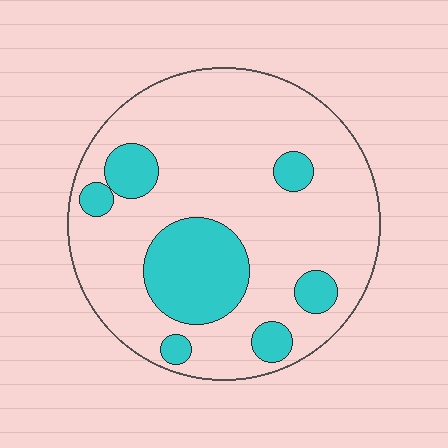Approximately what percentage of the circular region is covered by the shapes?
Approximately 25%.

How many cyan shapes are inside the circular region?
7.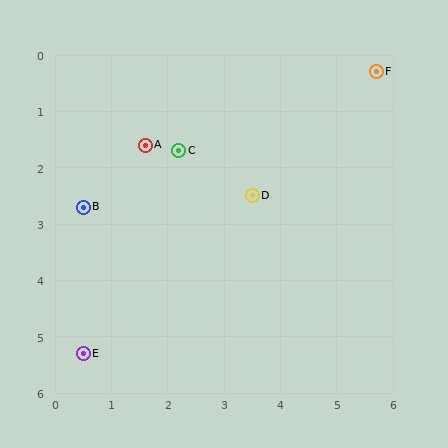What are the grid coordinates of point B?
Point B is at approximately (0.5, 2.7).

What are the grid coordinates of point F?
Point F is at approximately (5.7, 0.3).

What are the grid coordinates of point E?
Point E is at approximately (0.5, 5.3).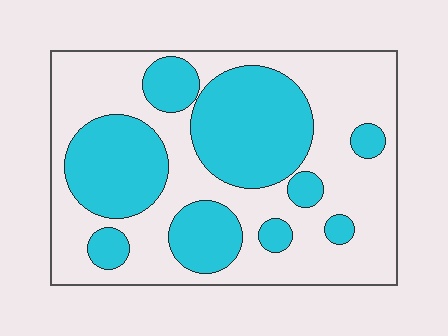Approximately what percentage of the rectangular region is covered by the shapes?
Approximately 40%.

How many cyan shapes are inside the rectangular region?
9.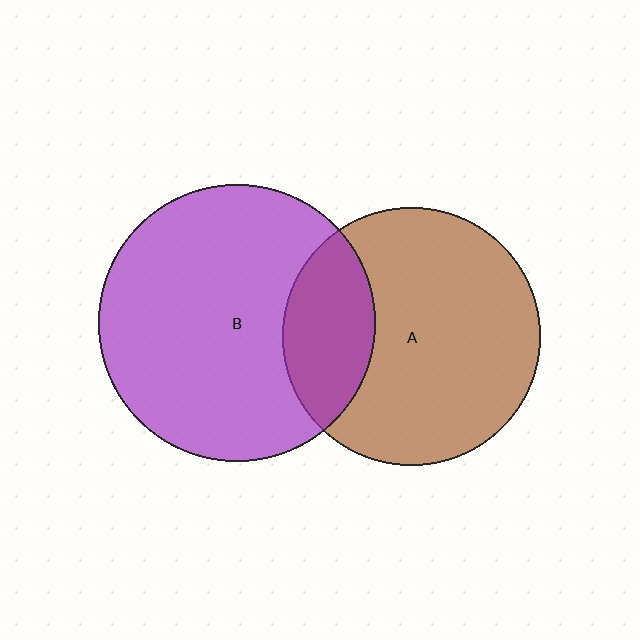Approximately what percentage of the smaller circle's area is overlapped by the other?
Approximately 25%.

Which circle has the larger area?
Circle B (purple).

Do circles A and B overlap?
Yes.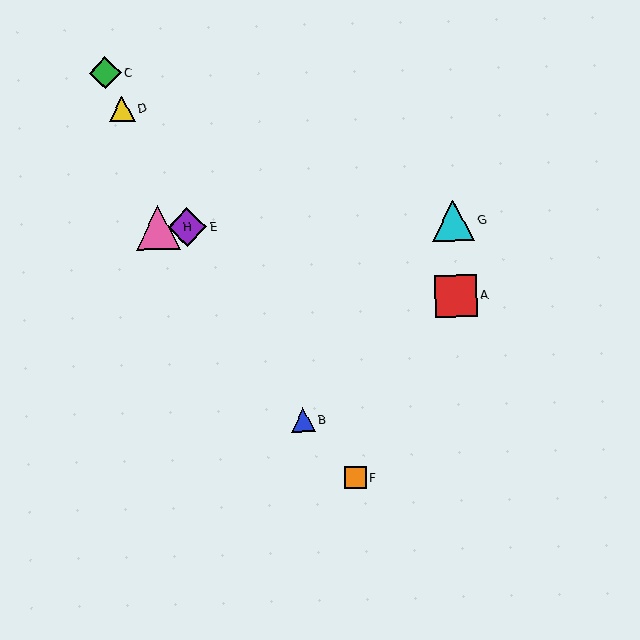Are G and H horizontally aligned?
Yes, both are at y≈221.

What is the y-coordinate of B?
Object B is at y≈420.